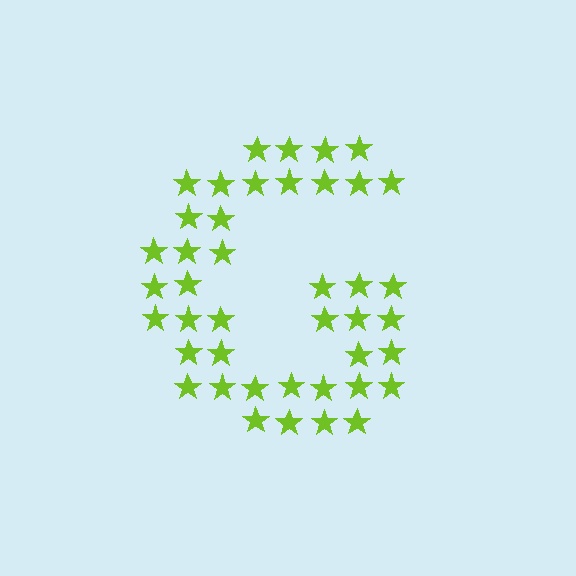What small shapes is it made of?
It is made of small stars.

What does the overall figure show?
The overall figure shows the letter G.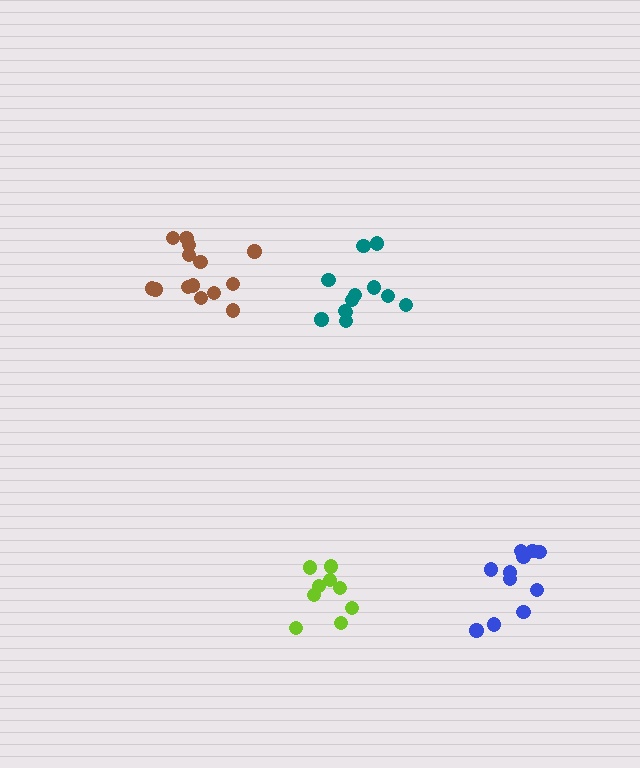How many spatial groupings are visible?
There are 4 spatial groupings.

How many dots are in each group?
Group 1: 9 dots, Group 2: 14 dots, Group 3: 11 dots, Group 4: 12 dots (46 total).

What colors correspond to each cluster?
The clusters are colored: lime, brown, blue, teal.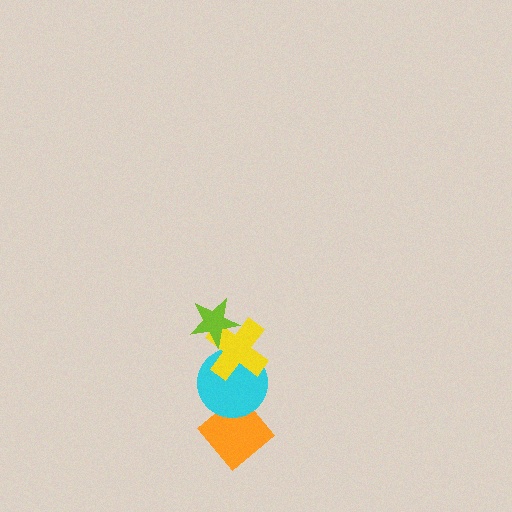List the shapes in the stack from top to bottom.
From top to bottom: the lime star, the yellow cross, the cyan circle, the orange diamond.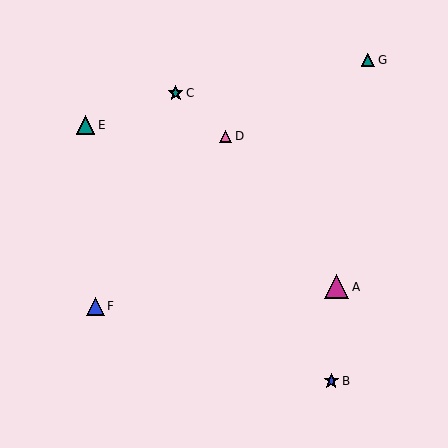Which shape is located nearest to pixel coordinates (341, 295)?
The magenta triangle (labeled A) at (337, 287) is nearest to that location.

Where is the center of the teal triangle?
The center of the teal triangle is at (368, 60).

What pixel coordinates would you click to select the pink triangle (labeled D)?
Click at (226, 136) to select the pink triangle D.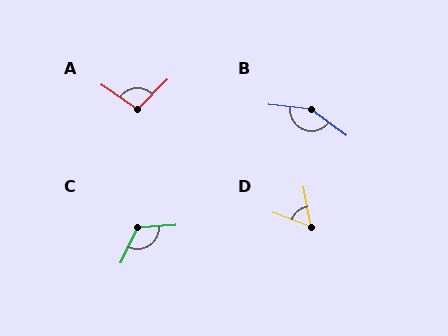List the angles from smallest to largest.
D (59°), A (100°), C (119°), B (151°).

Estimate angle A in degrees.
Approximately 100 degrees.